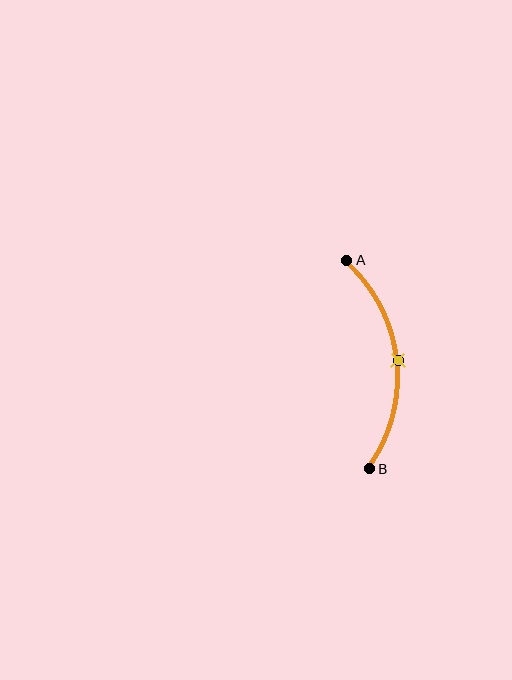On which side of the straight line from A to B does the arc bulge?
The arc bulges to the right of the straight line connecting A and B.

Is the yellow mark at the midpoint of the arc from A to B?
Yes. The yellow mark lies on the arc at equal arc-length from both A and B — it is the arc midpoint.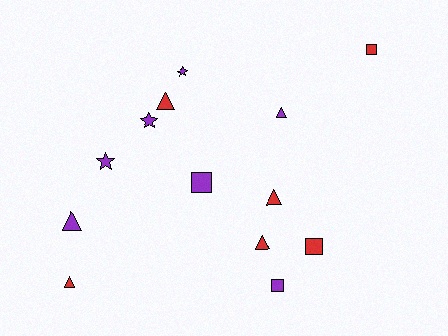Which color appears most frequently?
Purple, with 7 objects.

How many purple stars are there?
There are 3 purple stars.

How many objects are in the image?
There are 13 objects.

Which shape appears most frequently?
Triangle, with 6 objects.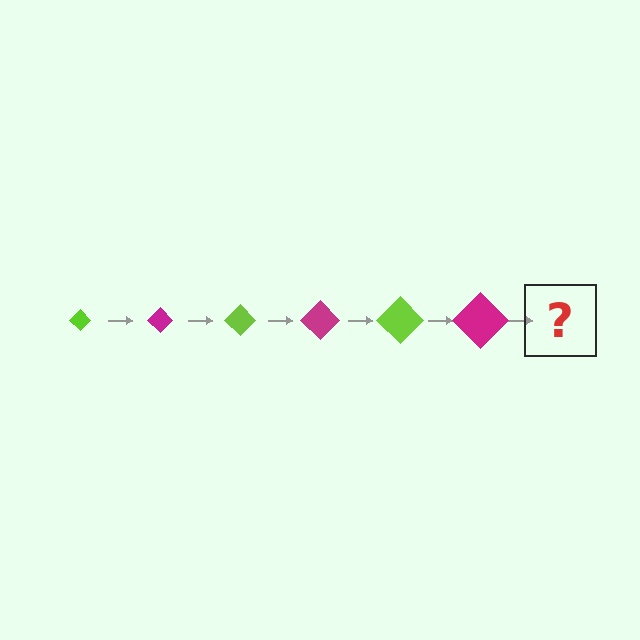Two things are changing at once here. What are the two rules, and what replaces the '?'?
The two rules are that the diamond grows larger each step and the color cycles through lime and magenta. The '?' should be a lime diamond, larger than the previous one.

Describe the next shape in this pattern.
It should be a lime diamond, larger than the previous one.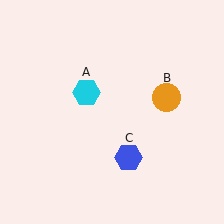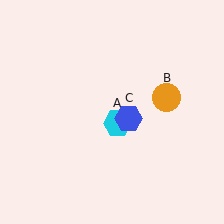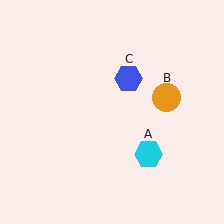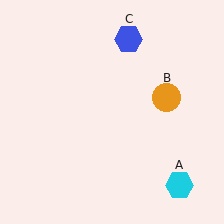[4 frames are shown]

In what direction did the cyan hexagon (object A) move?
The cyan hexagon (object A) moved down and to the right.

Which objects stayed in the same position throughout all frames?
Orange circle (object B) remained stationary.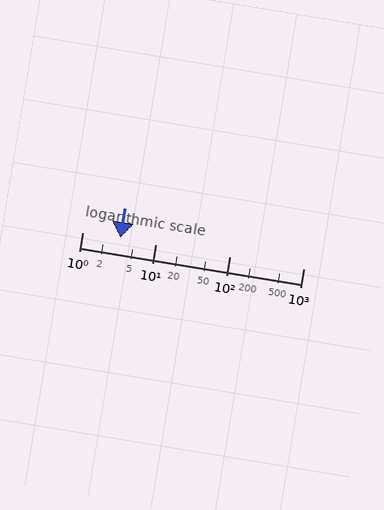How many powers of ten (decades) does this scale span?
The scale spans 3 decades, from 1 to 1000.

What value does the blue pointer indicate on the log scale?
The pointer indicates approximately 3.3.